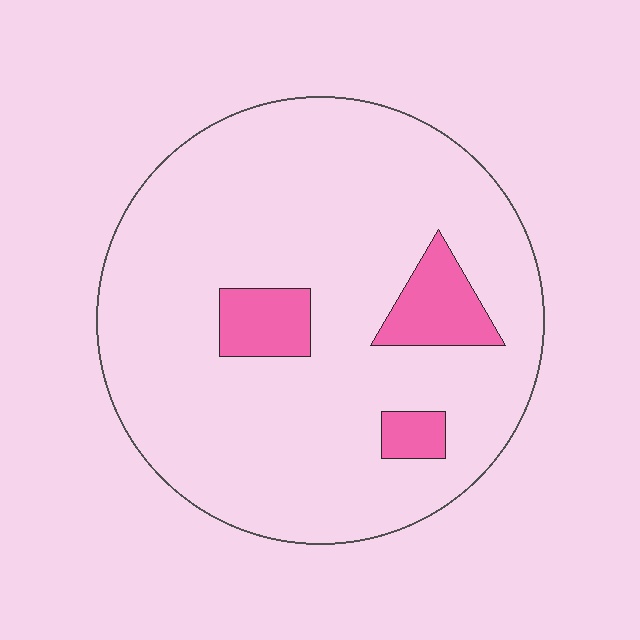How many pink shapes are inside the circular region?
3.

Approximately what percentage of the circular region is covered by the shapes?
Approximately 10%.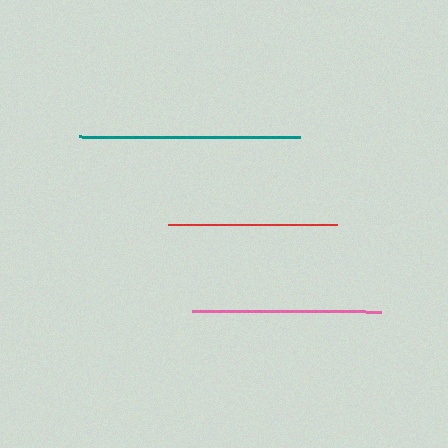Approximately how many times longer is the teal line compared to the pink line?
The teal line is approximately 1.2 times the length of the pink line.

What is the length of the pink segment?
The pink segment is approximately 188 pixels long.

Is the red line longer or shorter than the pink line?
The pink line is longer than the red line.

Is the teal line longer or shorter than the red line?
The teal line is longer than the red line.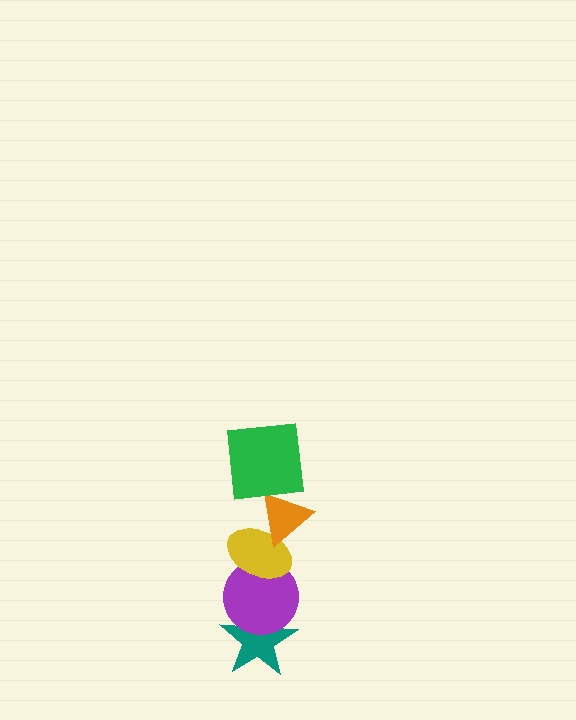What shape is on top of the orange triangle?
The green square is on top of the orange triangle.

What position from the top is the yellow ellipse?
The yellow ellipse is 3rd from the top.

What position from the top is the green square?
The green square is 1st from the top.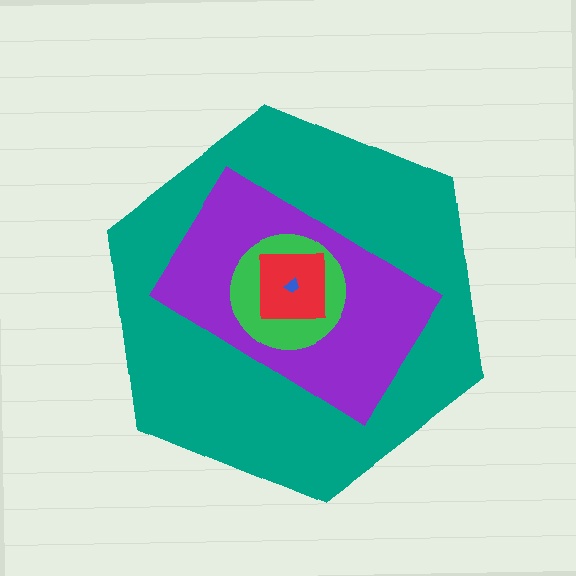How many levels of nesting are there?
5.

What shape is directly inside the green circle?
The red square.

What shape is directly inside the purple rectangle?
The green circle.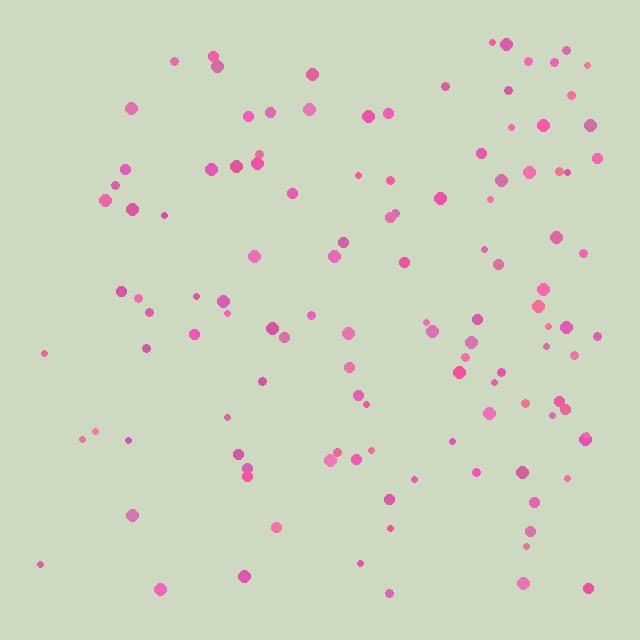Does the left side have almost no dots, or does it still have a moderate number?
Still a moderate number, just noticeably fewer than the right.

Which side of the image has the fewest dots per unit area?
The left.